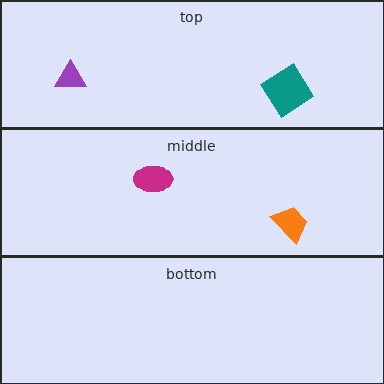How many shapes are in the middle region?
2.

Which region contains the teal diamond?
The top region.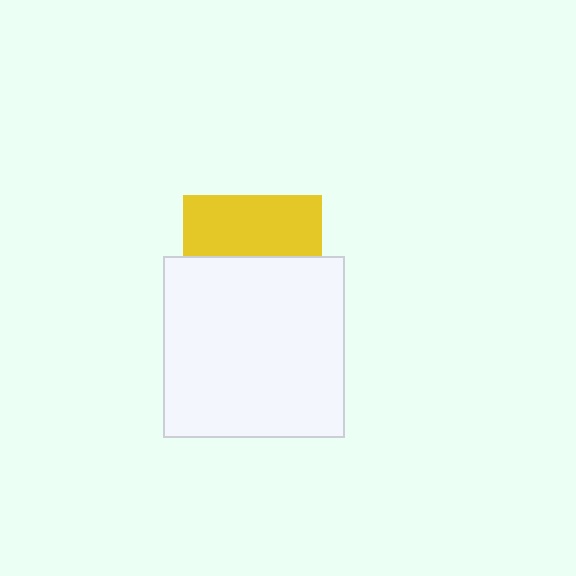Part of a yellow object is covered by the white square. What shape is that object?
It is a square.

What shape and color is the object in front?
The object in front is a white square.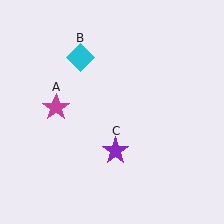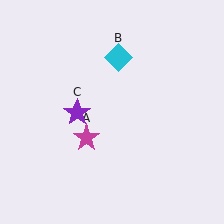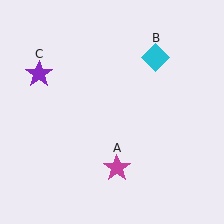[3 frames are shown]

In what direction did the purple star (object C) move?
The purple star (object C) moved up and to the left.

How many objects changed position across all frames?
3 objects changed position: magenta star (object A), cyan diamond (object B), purple star (object C).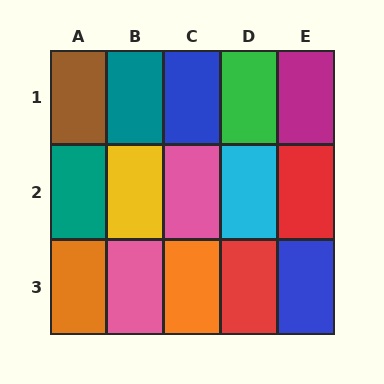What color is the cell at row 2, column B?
Yellow.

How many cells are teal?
2 cells are teal.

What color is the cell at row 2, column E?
Red.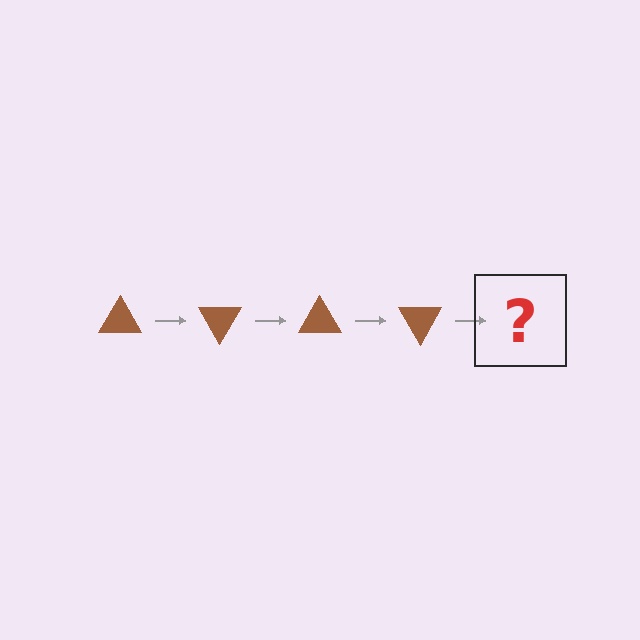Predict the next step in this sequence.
The next step is a brown triangle rotated 240 degrees.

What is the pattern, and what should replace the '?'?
The pattern is that the triangle rotates 60 degrees each step. The '?' should be a brown triangle rotated 240 degrees.